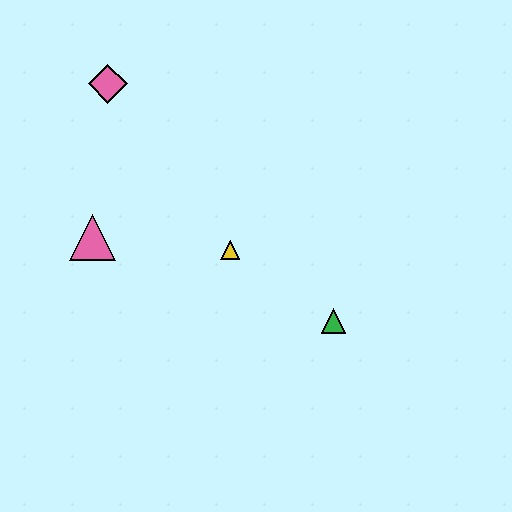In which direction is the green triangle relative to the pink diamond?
The green triangle is below the pink diamond.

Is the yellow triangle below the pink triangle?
Yes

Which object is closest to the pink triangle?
The yellow triangle is closest to the pink triangle.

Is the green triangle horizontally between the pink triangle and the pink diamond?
No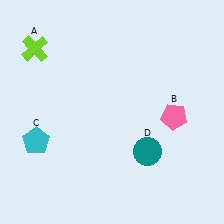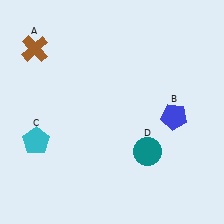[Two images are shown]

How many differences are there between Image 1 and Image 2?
There are 2 differences between the two images.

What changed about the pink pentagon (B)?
In Image 1, B is pink. In Image 2, it changed to blue.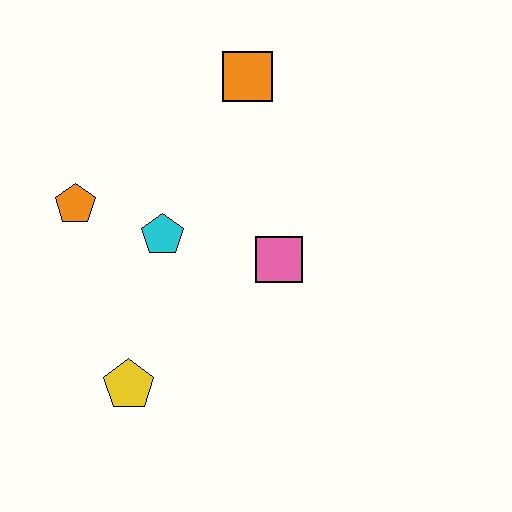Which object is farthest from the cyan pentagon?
The orange square is farthest from the cyan pentagon.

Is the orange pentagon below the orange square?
Yes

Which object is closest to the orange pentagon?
The cyan pentagon is closest to the orange pentagon.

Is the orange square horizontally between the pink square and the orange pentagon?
Yes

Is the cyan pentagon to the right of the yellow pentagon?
Yes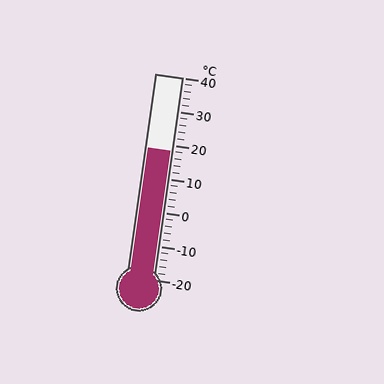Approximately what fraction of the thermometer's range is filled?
The thermometer is filled to approximately 65% of its range.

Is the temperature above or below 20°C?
The temperature is below 20°C.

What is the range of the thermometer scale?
The thermometer scale ranges from -20°C to 40°C.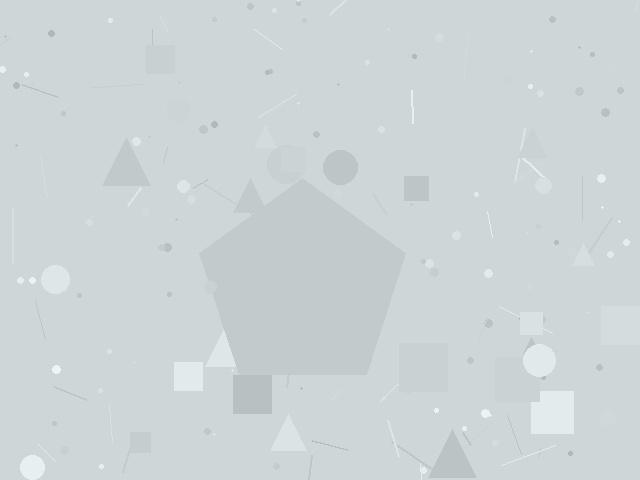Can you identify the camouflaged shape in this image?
The camouflaged shape is a pentagon.